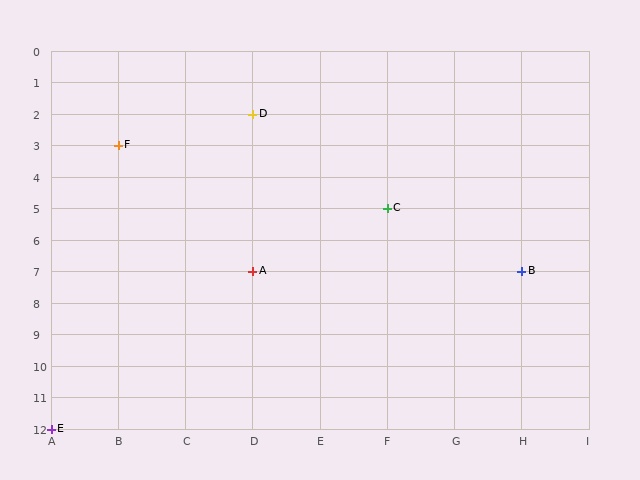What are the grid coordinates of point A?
Point A is at grid coordinates (D, 7).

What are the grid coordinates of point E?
Point E is at grid coordinates (A, 12).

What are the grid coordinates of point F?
Point F is at grid coordinates (B, 3).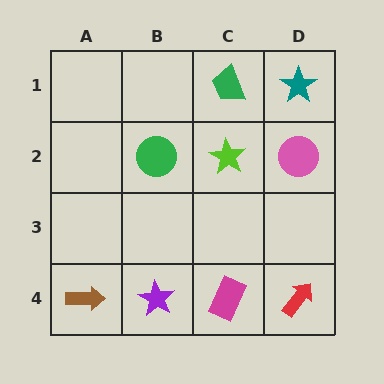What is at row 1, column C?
A green trapezoid.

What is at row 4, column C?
A magenta rectangle.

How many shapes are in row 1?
2 shapes.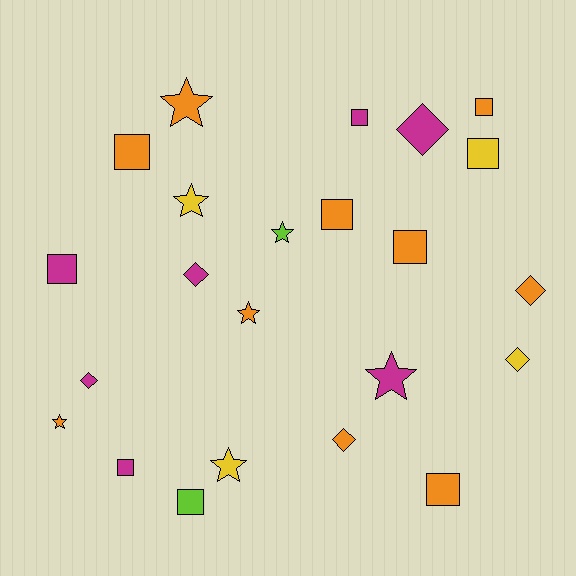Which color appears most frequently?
Orange, with 10 objects.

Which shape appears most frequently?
Square, with 10 objects.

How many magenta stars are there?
There is 1 magenta star.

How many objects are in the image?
There are 23 objects.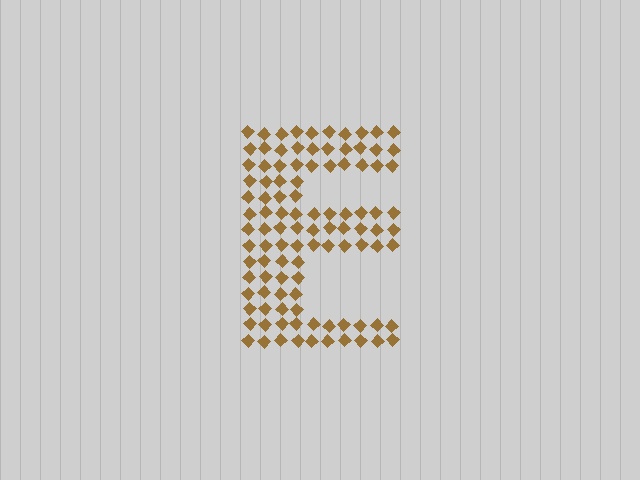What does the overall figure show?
The overall figure shows the letter E.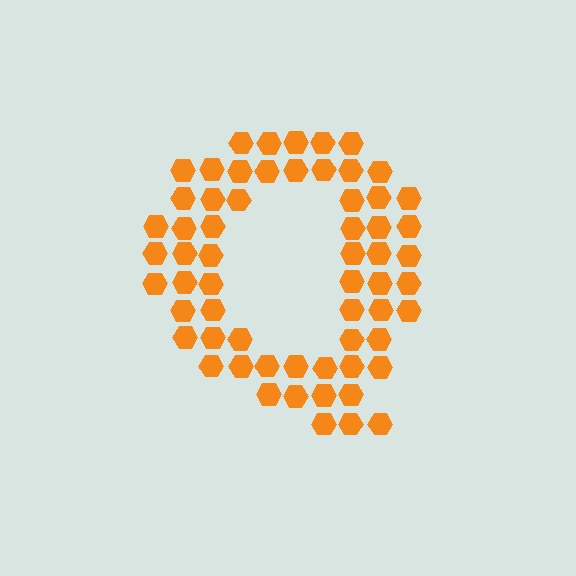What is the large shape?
The large shape is the letter Q.